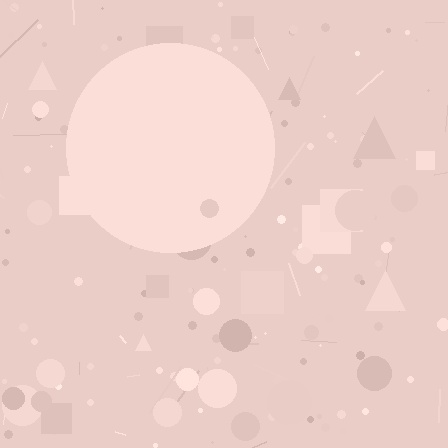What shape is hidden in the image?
A circle is hidden in the image.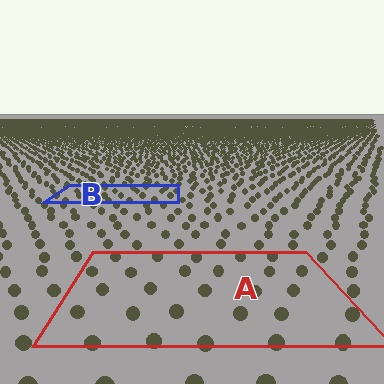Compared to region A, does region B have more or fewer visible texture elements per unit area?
Region B has more texture elements per unit area — they are packed more densely because it is farther away.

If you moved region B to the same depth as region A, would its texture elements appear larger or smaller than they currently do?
They would appear larger. At a closer depth, the same texture elements are projected at a bigger on-screen size.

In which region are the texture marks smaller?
The texture marks are smaller in region B, because it is farther away.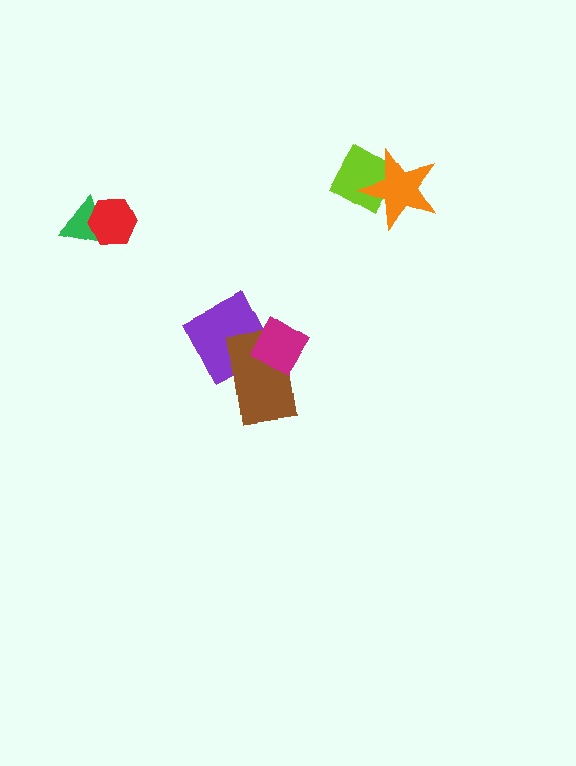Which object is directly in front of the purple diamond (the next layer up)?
The brown rectangle is directly in front of the purple diamond.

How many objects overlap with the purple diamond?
2 objects overlap with the purple diamond.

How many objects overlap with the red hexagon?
1 object overlaps with the red hexagon.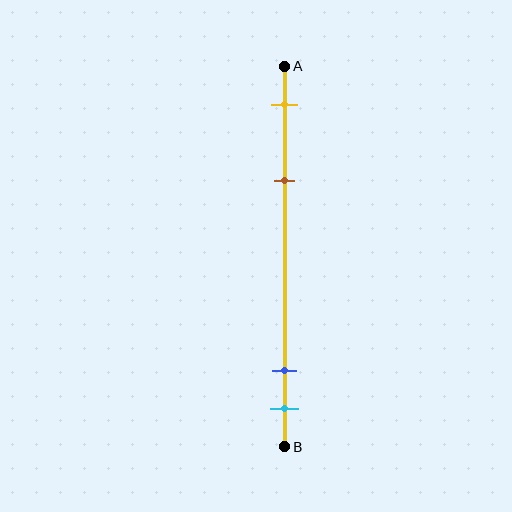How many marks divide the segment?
There are 4 marks dividing the segment.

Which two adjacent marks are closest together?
The blue and cyan marks are the closest adjacent pair.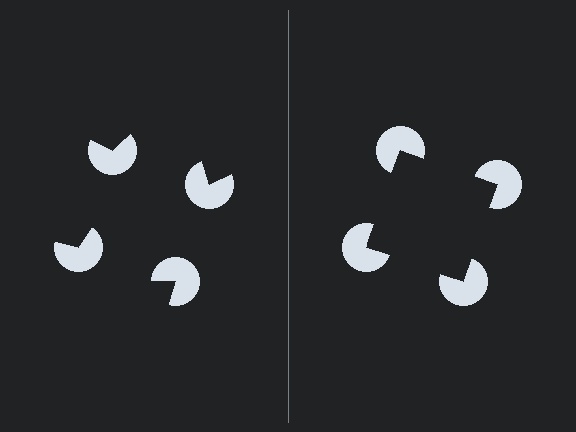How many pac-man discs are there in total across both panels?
8 — 4 on each side.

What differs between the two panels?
The pac-man discs are positioned identically on both sides; only the wedge orientations differ. On the right they align to a square; on the left they are misaligned.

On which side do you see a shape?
An illusory square appears on the right side. On the left side the wedge cuts are rotated, so no coherent shape forms.